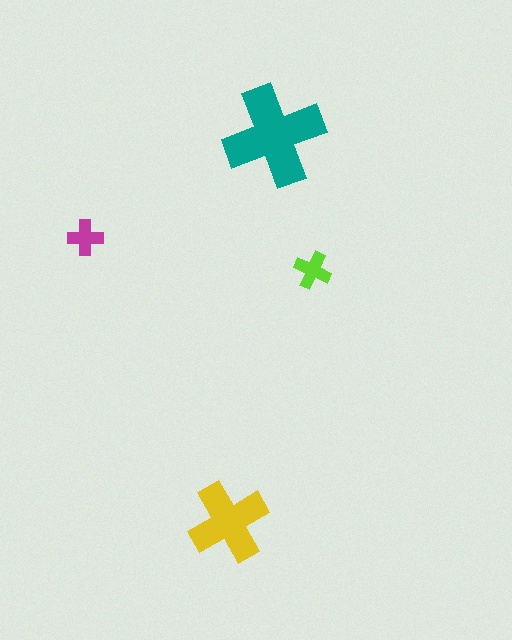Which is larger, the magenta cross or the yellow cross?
The yellow one.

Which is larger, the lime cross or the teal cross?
The teal one.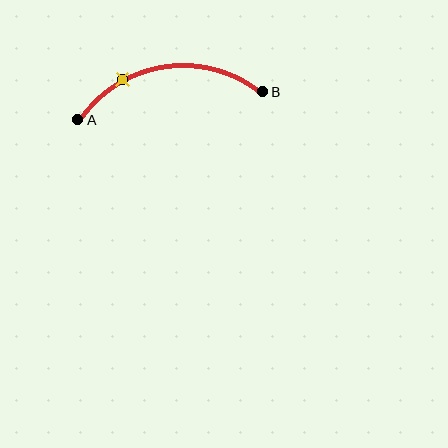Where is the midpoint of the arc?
The arc midpoint is the point on the curve farthest from the straight line joining A and B. It sits above that line.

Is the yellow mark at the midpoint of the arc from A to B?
No. The yellow mark lies on the arc but is closer to endpoint A. The arc midpoint would be at the point on the curve equidistant along the arc from both A and B.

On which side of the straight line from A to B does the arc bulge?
The arc bulges above the straight line connecting A and B.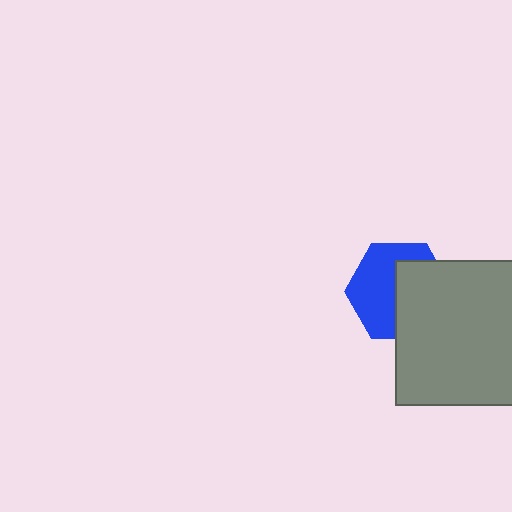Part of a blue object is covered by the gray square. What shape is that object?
It is a hexagon.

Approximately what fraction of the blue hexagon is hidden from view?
Roughly 47% of the blue hexagon is hidden behind the gray square.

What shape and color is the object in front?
The object in front is a gray square.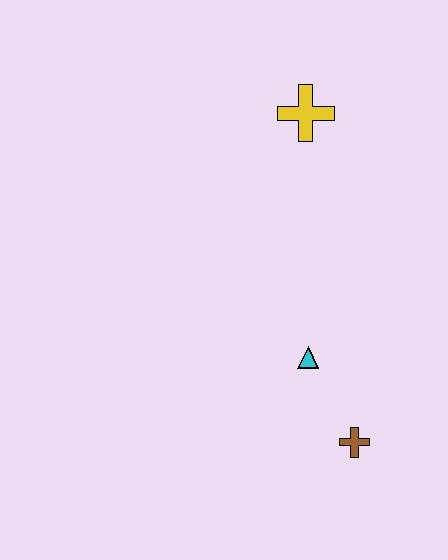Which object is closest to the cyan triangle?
The brown cross is closest to the cyan triangle.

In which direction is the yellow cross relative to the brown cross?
The yellow cross is above the brown cross.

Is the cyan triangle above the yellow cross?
No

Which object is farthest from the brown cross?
The yellow cross is farthest from the brown cross.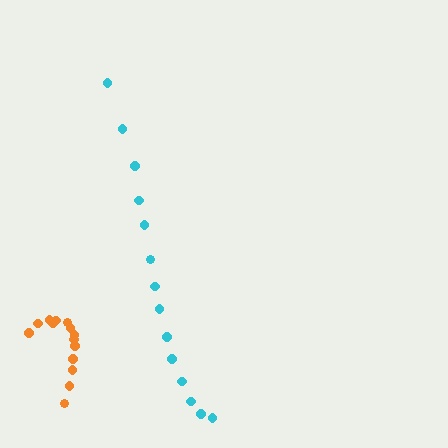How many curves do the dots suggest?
There are 2 distinct paths.